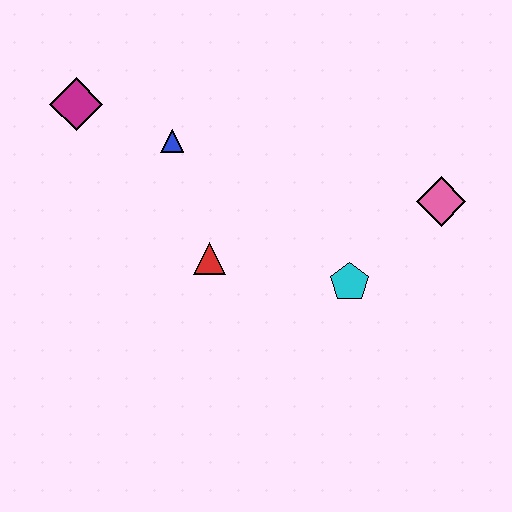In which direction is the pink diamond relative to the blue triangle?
The pink diamond is to the right of the blue triangle.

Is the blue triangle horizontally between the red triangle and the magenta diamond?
Yes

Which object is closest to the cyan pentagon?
The pink diamond is closest to the cyan pentagon.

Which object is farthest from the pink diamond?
The magenta diamond is farthest from the pink diamond.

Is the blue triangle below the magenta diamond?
Yes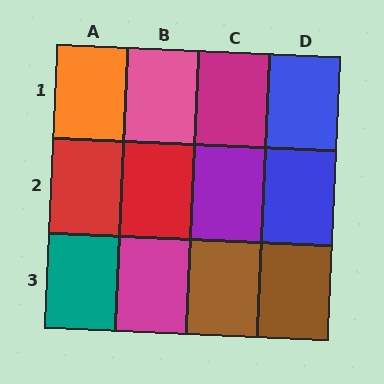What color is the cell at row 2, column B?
Red.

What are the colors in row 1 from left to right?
Orange, pink, magenta, blue.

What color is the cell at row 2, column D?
Blue.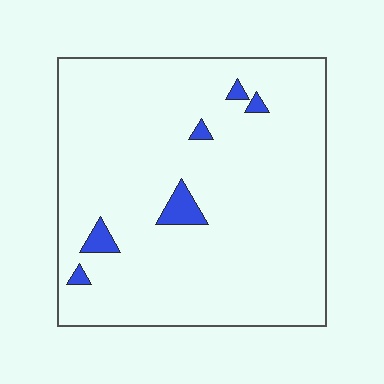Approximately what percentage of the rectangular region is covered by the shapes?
Approximately 5%.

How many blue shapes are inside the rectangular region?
6.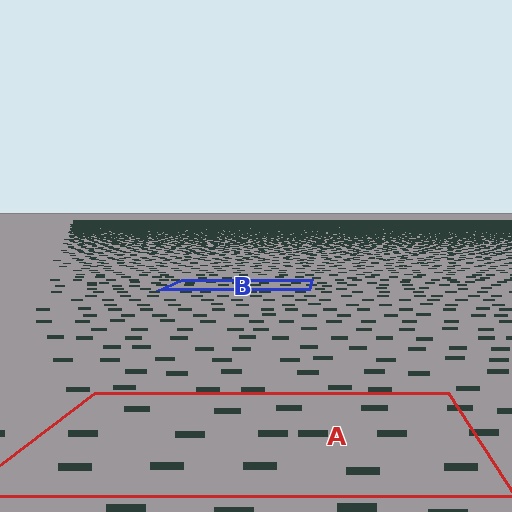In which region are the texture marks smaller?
The texture marks are smaller in region B, because it is farther away.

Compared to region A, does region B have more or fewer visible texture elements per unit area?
Region B has more texture elements per unit area — they are packed more densely because it is farther away.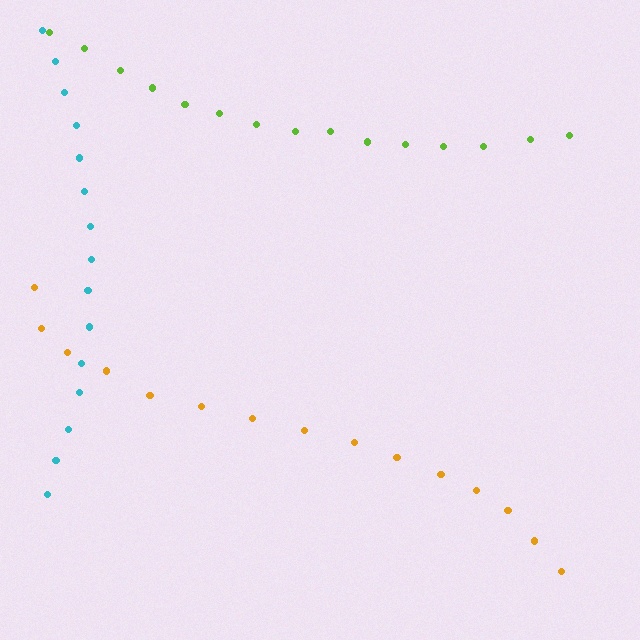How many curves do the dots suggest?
There are 3 distinct paths.